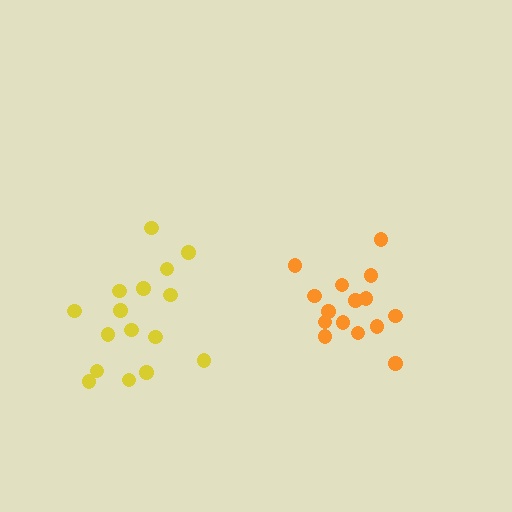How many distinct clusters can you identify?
There are 2 distinct clusters.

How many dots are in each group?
Group 1: 16 dots, Group 2: 15 dots (31 total).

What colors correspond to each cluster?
The clusters are colored: yellow, orange.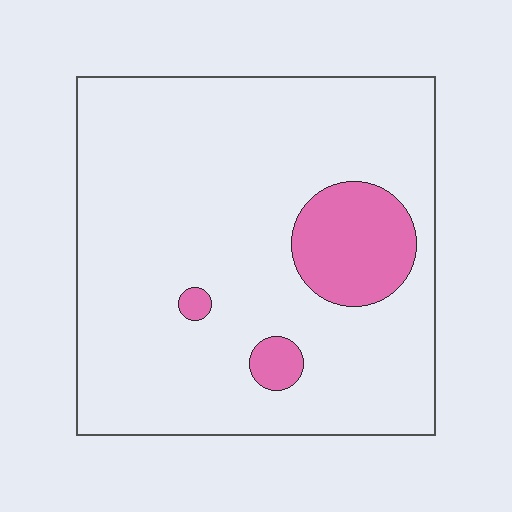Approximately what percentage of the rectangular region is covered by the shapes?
Approximately 10%.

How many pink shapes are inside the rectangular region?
3.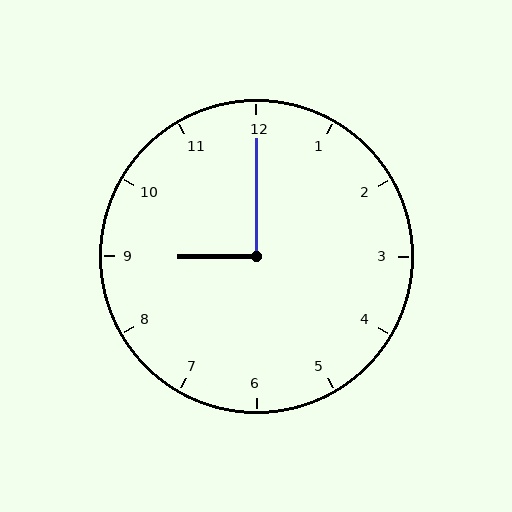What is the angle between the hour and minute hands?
Approximately 90 degrees.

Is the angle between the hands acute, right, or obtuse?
It is right.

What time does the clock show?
9:00.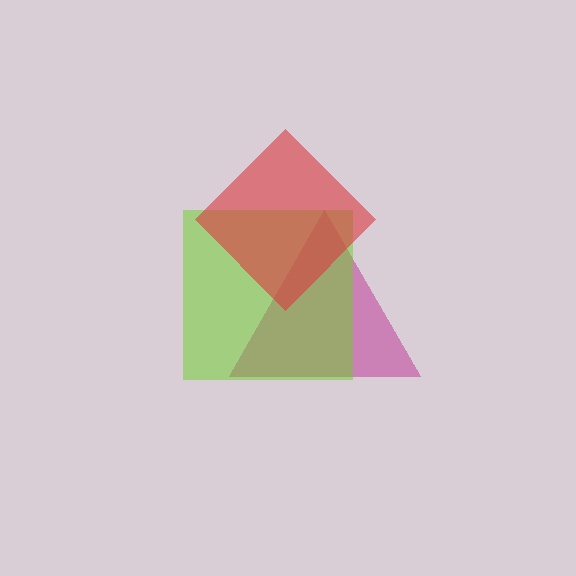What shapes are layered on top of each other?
The layered shapes are: a magenta triangle, a lime square, a red diamond.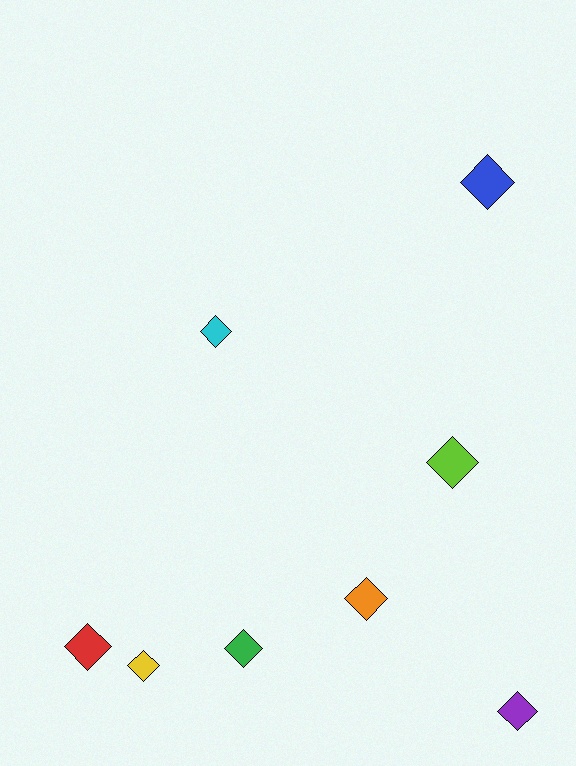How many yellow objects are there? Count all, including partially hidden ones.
There is 1 yellow object.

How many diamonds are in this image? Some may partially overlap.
There are 8 diamonds.